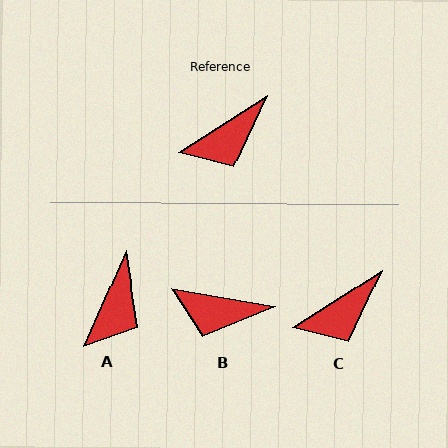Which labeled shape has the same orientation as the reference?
C.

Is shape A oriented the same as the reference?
No, it is off by about 34 degrees.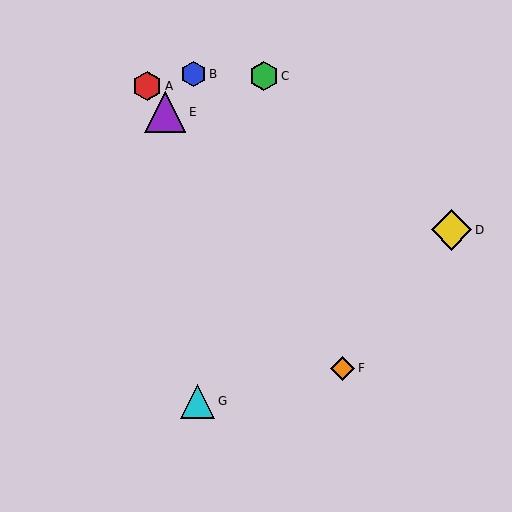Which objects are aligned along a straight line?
Objects A, E, F are aligned along a straight line.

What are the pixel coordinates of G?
Object G is at (198, 401).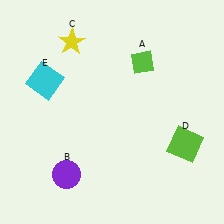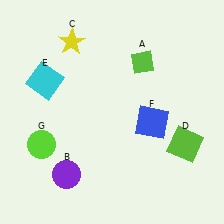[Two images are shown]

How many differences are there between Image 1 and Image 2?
There are 2 differences between the two images.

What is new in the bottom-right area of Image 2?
A blue square (F) was added in the bottom-right area of Image 2.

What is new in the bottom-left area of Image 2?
A lime circle (G) was added in the bottom-left area of Image 2.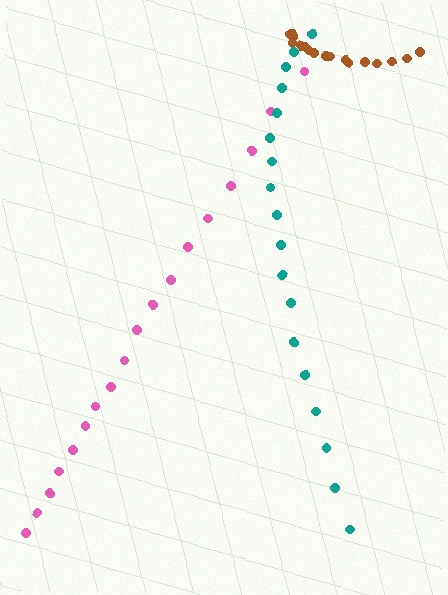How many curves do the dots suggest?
There are 3 distinct paths.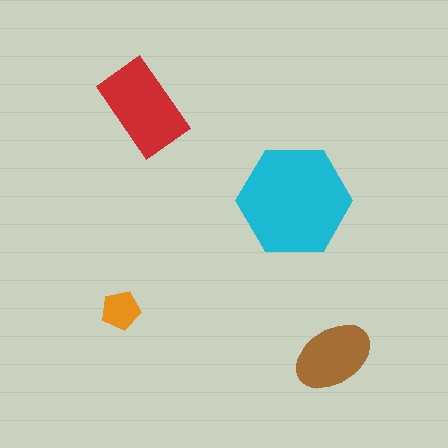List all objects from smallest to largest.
The orange pentagon, the brown ellipse, the red rectangle, the cyan hexagon.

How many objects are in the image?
There are 4 objects in the image.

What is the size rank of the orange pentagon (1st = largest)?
4th.